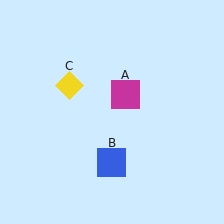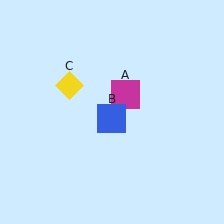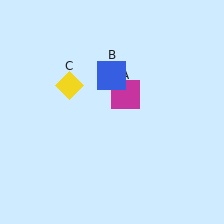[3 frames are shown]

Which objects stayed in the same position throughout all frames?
Magenta square (object A) and yellow diamond (object C) remained stationary.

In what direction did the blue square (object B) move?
The blue square (object B) moved up.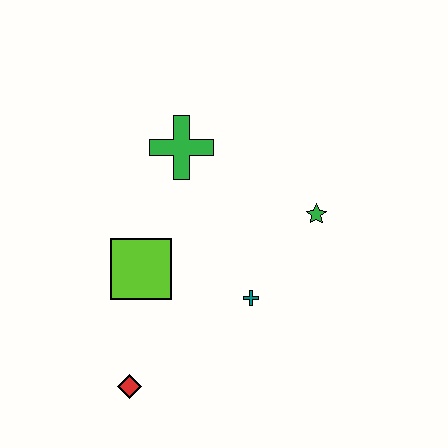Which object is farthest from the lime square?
The green star is farthest from the lime square.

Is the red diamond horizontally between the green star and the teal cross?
No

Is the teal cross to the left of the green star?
Yes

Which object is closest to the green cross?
The lime square is closest to the green cross.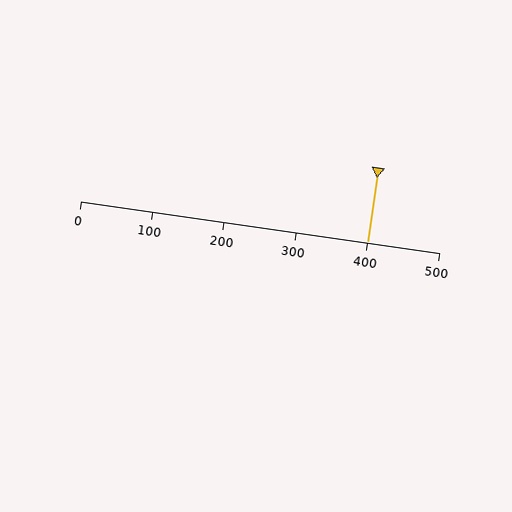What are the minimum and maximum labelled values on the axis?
The axis runs from 0 to 500.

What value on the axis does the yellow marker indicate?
The marker indicates approximately 400.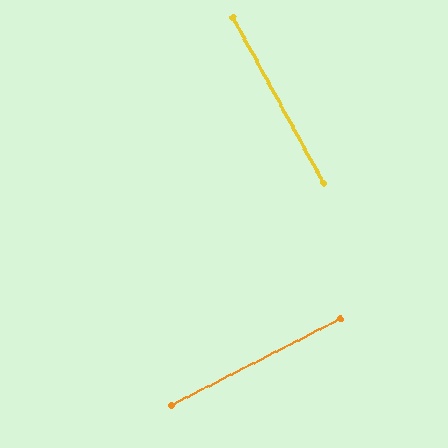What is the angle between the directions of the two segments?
Approximately 88 degrees.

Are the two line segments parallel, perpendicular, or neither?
Perpendicular — they meet at approximately 88°.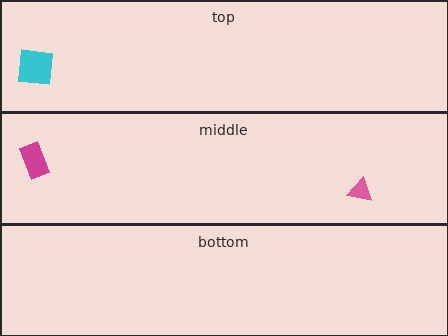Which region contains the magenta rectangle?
The middle region.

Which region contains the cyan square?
The top region.